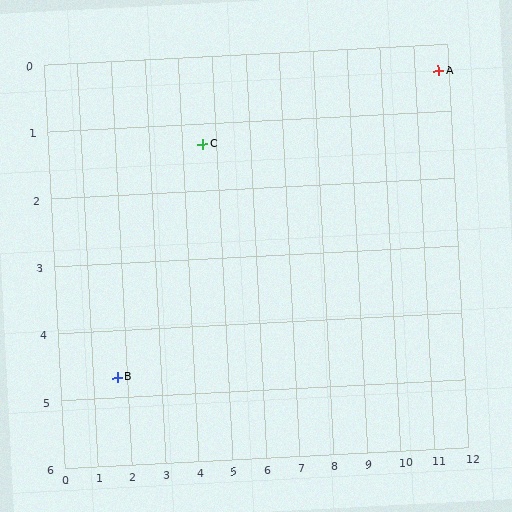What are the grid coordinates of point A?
Point A is at approximately (11.7, 0.4).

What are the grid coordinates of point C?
Point C is at approximately (4.6, 1.3).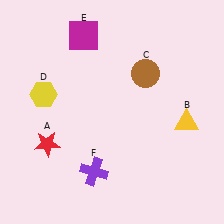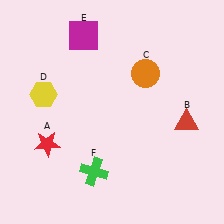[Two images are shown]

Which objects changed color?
B changed from yellow to red. C changed from brown to orange. F changed from purple to green.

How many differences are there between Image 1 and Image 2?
There are 3 differences between the two images.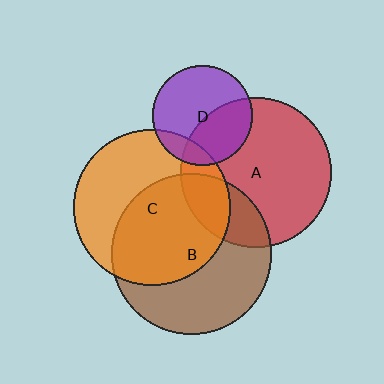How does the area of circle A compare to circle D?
Approximately 2.3 times.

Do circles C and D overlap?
Yes.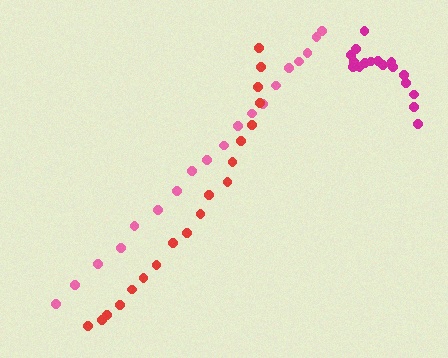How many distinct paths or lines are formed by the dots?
There are 3 distinct paths.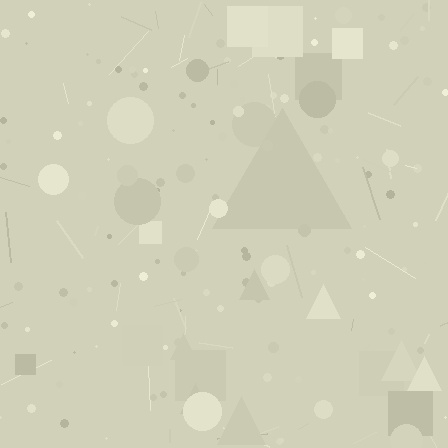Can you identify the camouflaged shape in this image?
The camouflaged shape is a triangle.